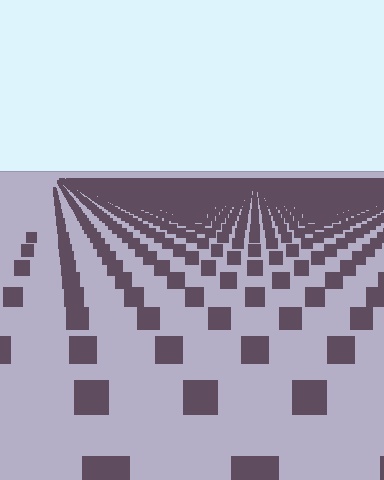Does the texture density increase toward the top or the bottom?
Density increases toward the top.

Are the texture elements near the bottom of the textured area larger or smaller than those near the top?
Larger. Near the bottom, elements are closer to the viewer and appear at a bigger on-screen size.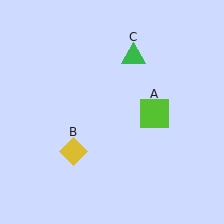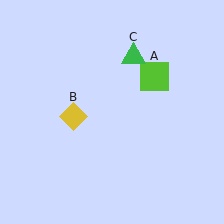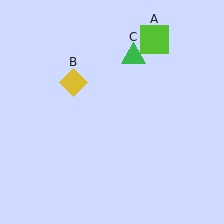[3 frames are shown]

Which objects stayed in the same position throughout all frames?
Green triangle (object C) remained stationary.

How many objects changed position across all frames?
2 objects changed position: lime square (object A), yellow diamond (object B).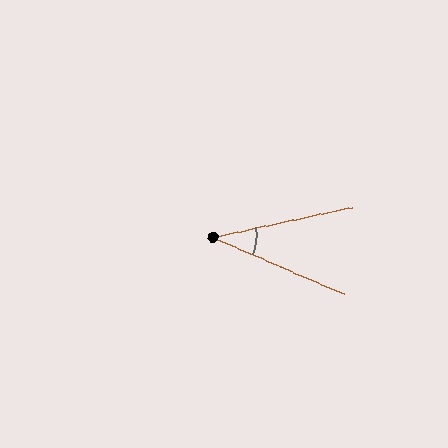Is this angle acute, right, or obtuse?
It is acute.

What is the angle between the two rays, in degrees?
Approximately 36 degrees.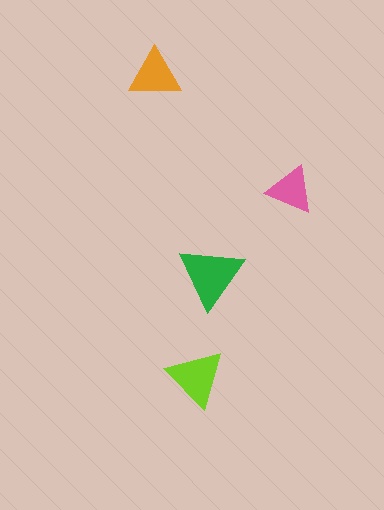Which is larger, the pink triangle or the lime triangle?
The lime one.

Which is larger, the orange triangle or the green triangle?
The green one.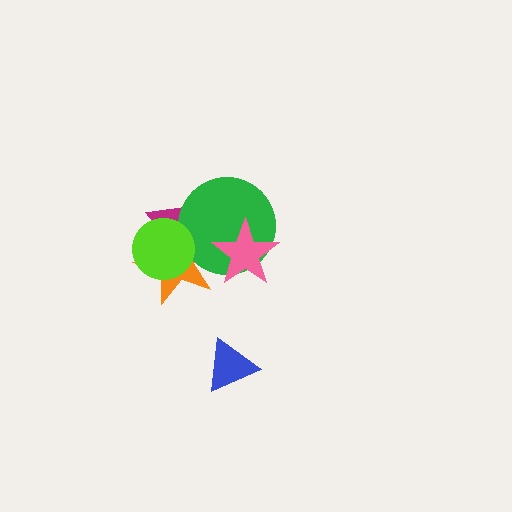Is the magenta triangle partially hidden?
Yes, it is partially covered by another shape.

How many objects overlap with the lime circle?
3 objects overlap with the lime circle.